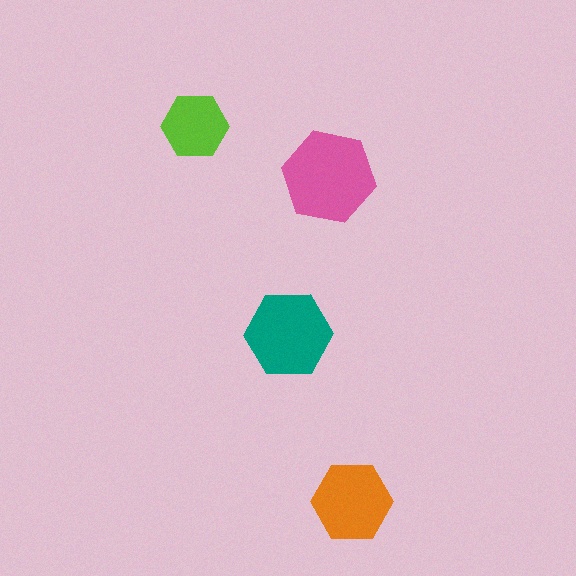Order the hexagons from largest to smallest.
the pink one, the teal one, the orange one, the lime one.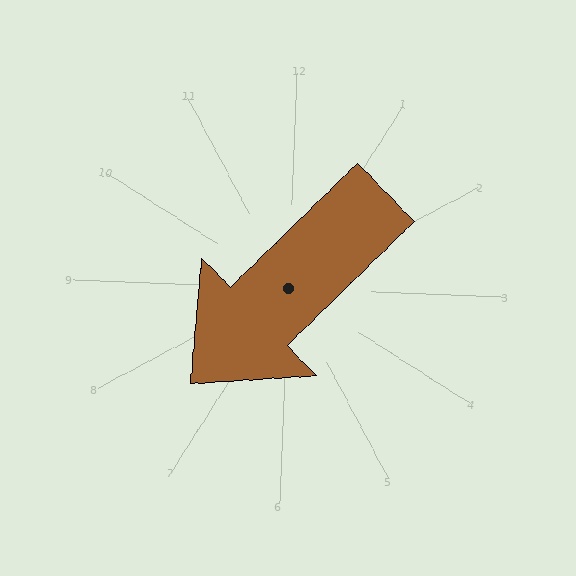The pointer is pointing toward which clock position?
Roughly 7 o'clock.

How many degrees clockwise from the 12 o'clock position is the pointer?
Approximately 223 degrees.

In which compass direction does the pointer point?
Southwest.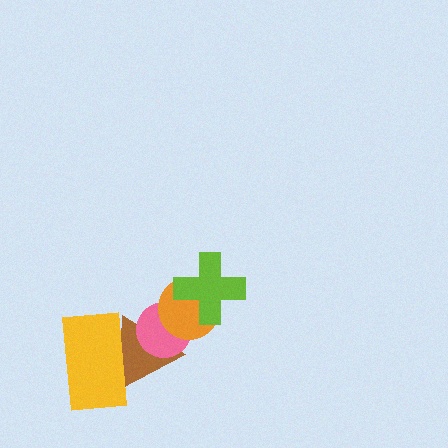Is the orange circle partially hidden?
Yes, it is partially covered by another shape.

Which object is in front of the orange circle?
The lime cross is in front of the orange circle.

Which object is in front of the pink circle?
The orange circle is in front of the pink circle.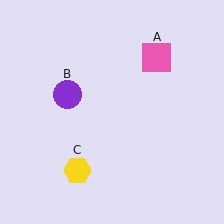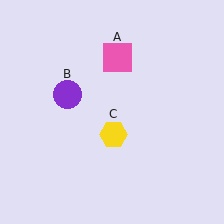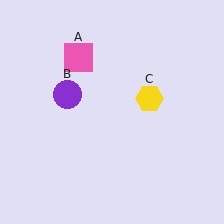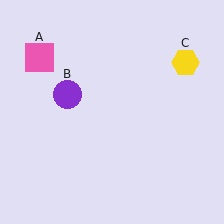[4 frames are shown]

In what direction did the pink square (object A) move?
The pink square (object A) moved left.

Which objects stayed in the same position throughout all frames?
Purple circle (object B) remained stationary.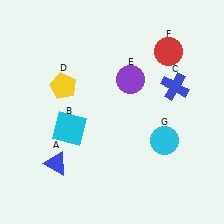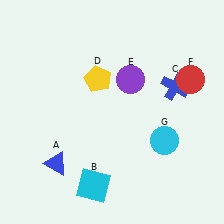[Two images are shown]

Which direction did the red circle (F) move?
The red circle (F) moved down.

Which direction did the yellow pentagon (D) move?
The yellow pentagon (D) moved right.